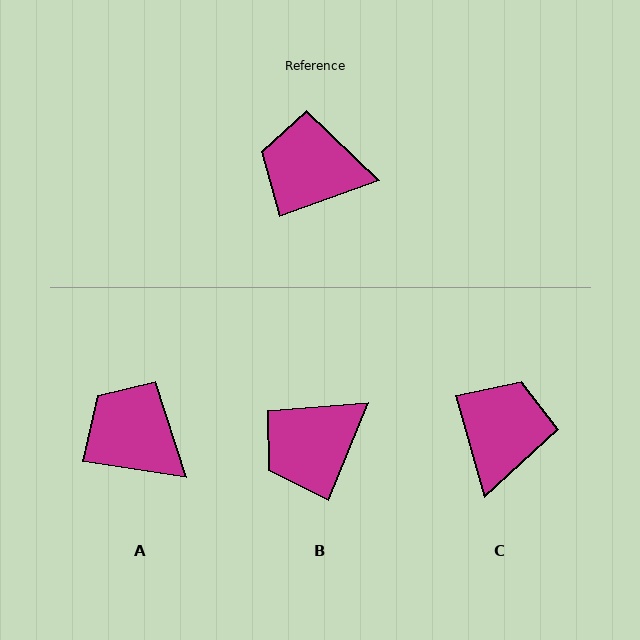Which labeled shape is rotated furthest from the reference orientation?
C, about 94 degrees away.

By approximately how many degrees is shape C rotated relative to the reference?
Approximately 94 degrees clockwise.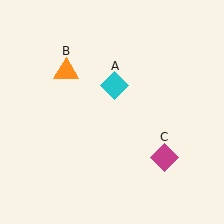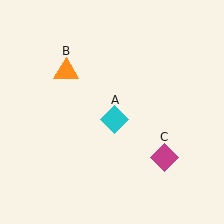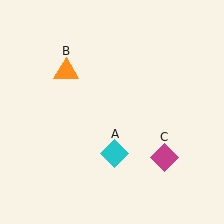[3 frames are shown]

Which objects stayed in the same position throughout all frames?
Orange triangle (object B) and magenta diamond (object C) remained stationary.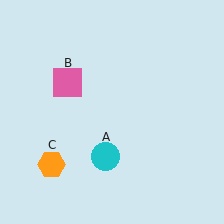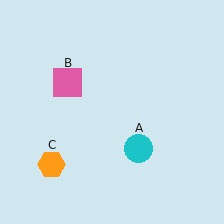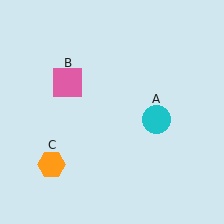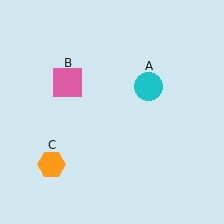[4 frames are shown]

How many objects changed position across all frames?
1 object changed position: cyan circle (object A).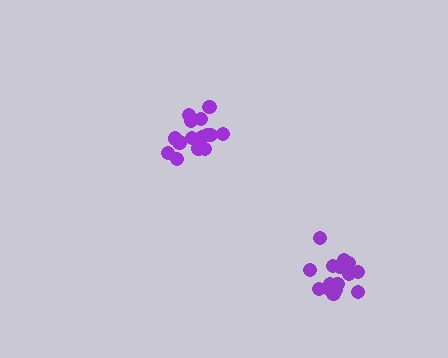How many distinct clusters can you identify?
There are 2 distinct clusters.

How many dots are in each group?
Group 1: 15 dots, Group 2: 15 dots (30 total).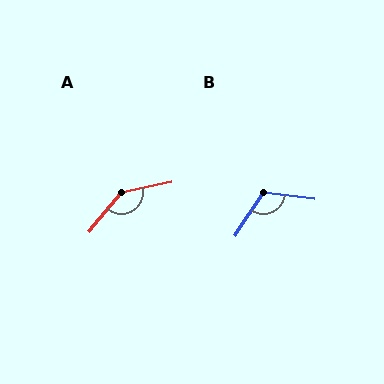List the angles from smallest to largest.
B (116°), A (142°).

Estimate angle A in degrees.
Approximately 142 degrees.